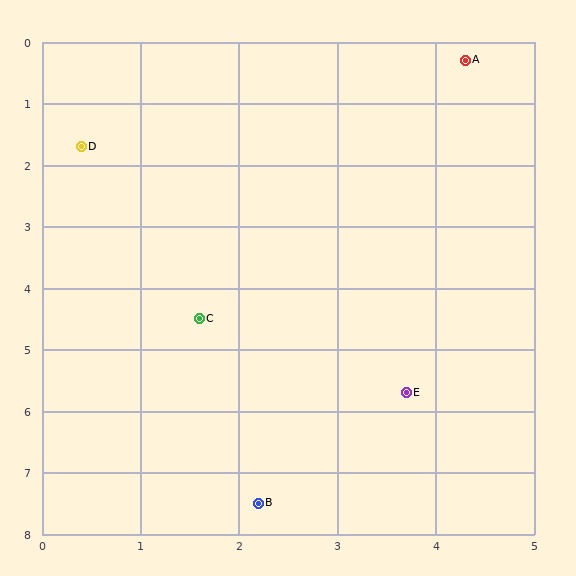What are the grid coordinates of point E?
Point E is at approximately (3.7, 5.7).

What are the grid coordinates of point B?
Point B is at approximately (2.2, 7.5).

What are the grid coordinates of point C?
Point C is at approximately (1.6, 4.5).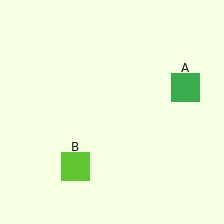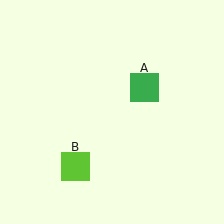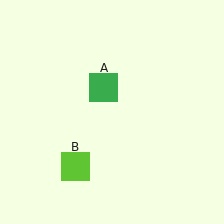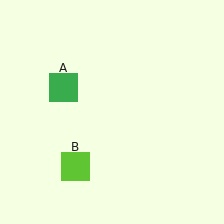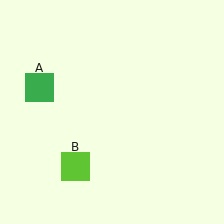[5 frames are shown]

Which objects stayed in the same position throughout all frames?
Lime square (object B) remained stationary.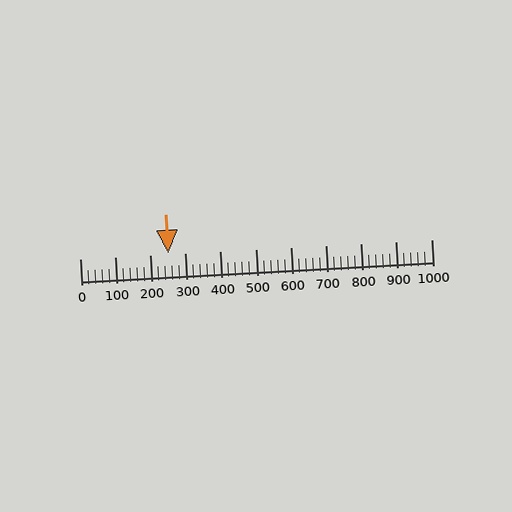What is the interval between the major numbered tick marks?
The major tick marks are spaced 100 units apart.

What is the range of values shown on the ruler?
The ruler shows values from 0 to 1000.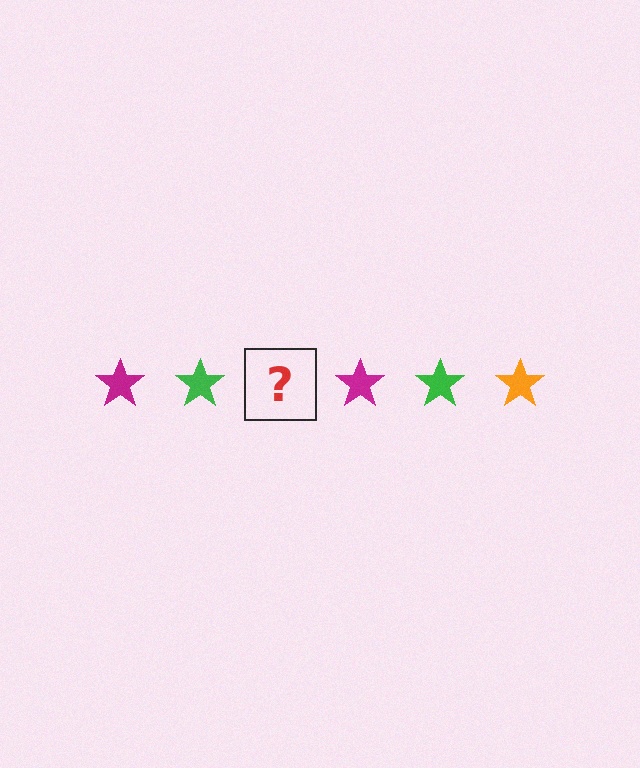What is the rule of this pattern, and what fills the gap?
The rule is that the pattern cycles through magenta, green, orange stars. The gap should be filled with an orange star.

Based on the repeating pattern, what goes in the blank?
The blank should be an orange star.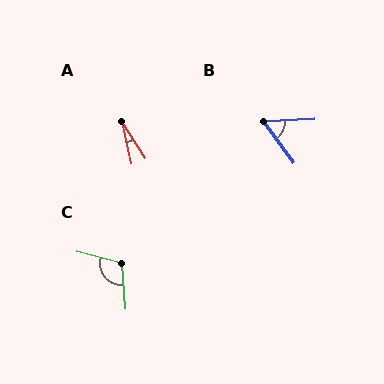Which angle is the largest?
C, at approximately 109 degrees.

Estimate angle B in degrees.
Approximately 57 degrees.